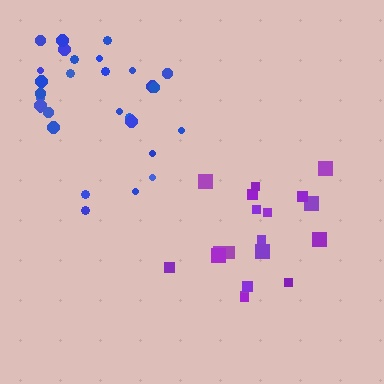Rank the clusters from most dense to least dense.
blue, purple.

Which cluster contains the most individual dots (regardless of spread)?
Blue (29).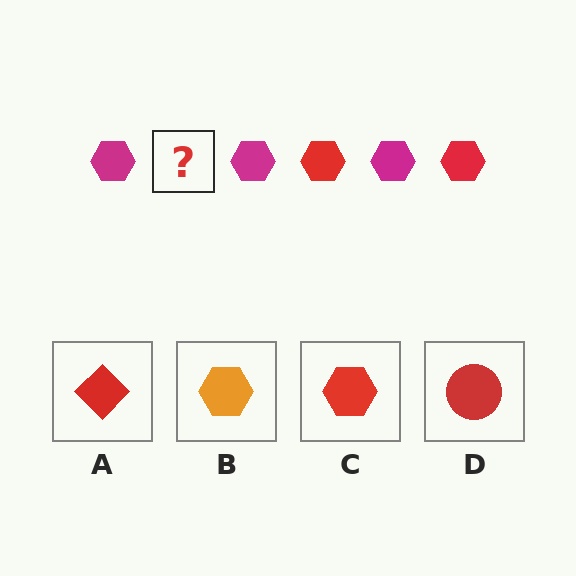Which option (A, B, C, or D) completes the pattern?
C.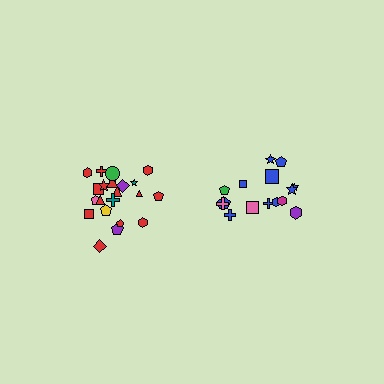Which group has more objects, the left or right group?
The left group.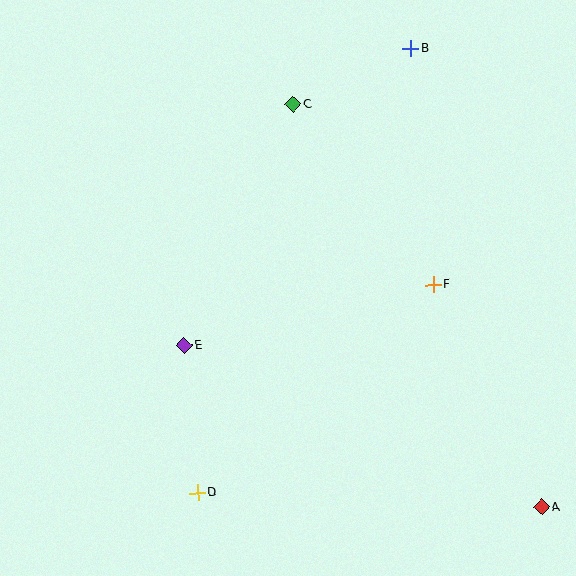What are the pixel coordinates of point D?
Point D is at (198, 493).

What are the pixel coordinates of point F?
Point F is at (433, 284).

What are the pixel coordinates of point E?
Point E is at (185, 346).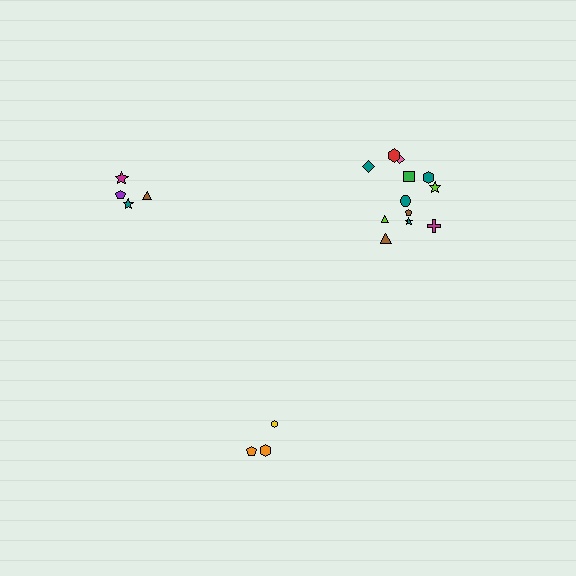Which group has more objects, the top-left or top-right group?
The top-right group.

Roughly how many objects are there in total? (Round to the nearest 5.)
Roughly 20 objects in total.